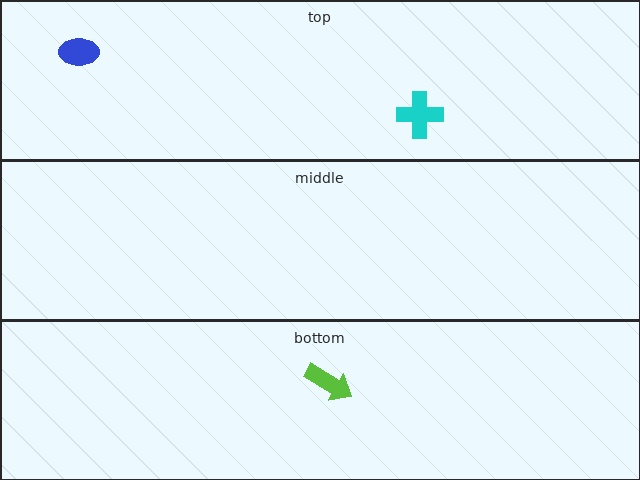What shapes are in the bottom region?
The lime arrow.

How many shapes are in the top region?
2.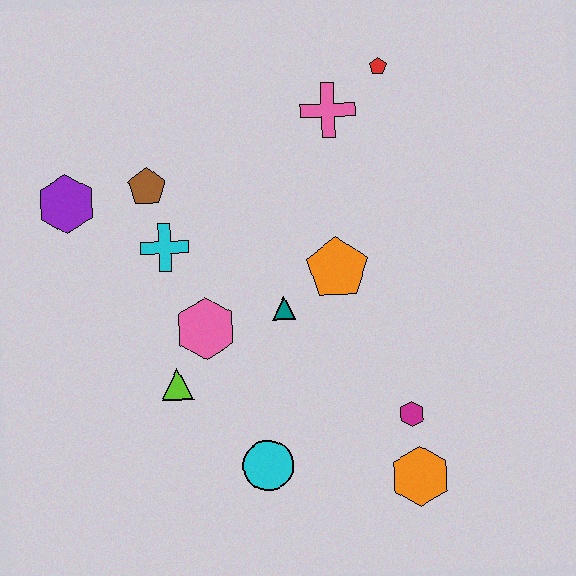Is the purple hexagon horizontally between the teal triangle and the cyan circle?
No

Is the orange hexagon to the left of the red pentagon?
No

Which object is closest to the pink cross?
The red pentagon is closest to the pink cross.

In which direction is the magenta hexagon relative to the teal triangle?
The magenta hexagon is to the right of the teal triangle.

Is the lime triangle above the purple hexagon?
No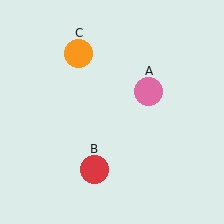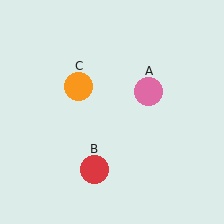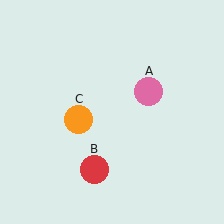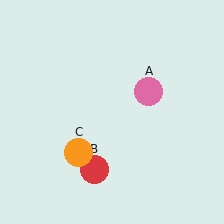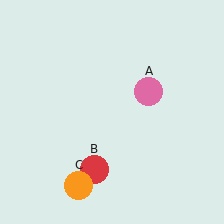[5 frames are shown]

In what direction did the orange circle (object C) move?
The orange circle (object C) moved down.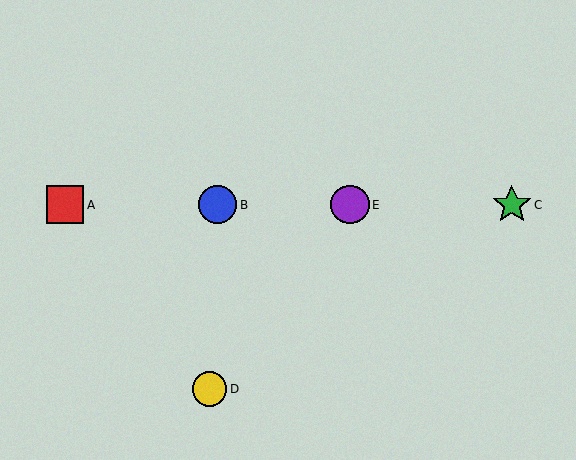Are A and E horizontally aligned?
Yes, both are at y≈205.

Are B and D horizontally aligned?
No, B is at y≈205 and D is at y≈389.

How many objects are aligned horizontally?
4 objects (A, B, C, E) are aligned horizontally.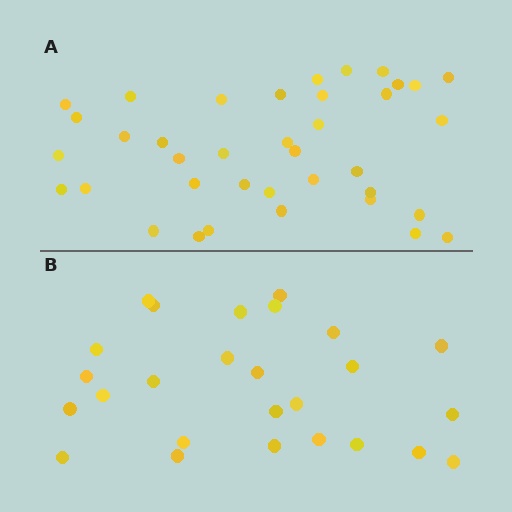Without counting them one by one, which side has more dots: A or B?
Region A (the top region) has more dots.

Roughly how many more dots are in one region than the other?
Region A has roughly 12 or so more dots than region B.